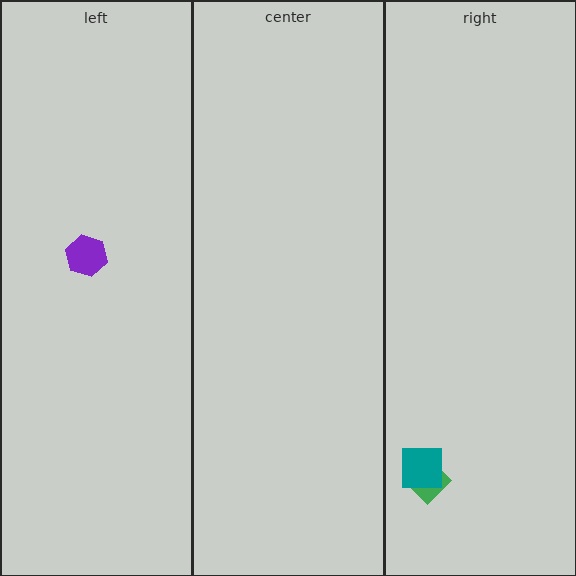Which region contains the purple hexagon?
The left region.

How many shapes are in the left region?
1.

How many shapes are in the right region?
2.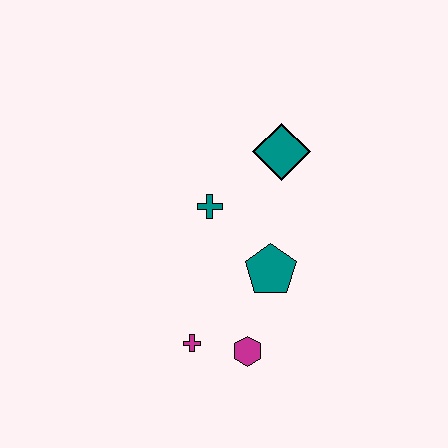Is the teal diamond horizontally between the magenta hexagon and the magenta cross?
No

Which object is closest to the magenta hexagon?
The magenta cross is closest to the magenta hexagon.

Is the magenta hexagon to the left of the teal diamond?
Yes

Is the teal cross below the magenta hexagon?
No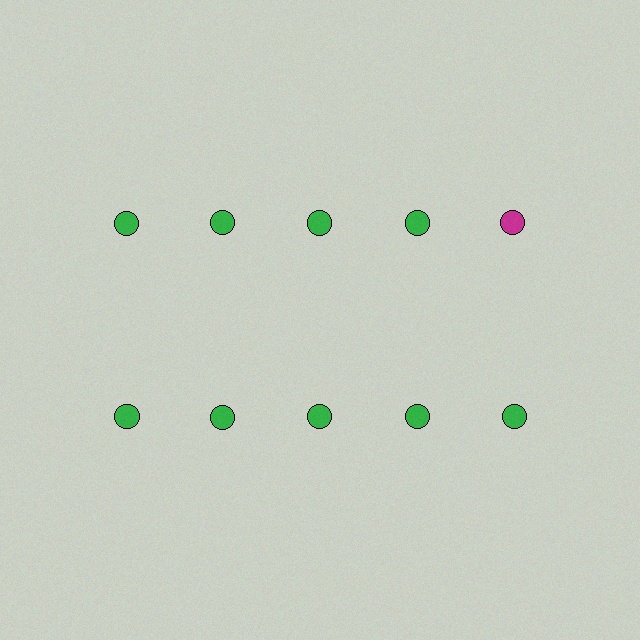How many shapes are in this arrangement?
There are 10 shapes arranged in a grid pattern.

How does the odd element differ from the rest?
It has a different color: magenta instead of green.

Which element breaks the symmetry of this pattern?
The magenta circle in the top row, rightmost column breaks the symmetry. All other shapes are green circles.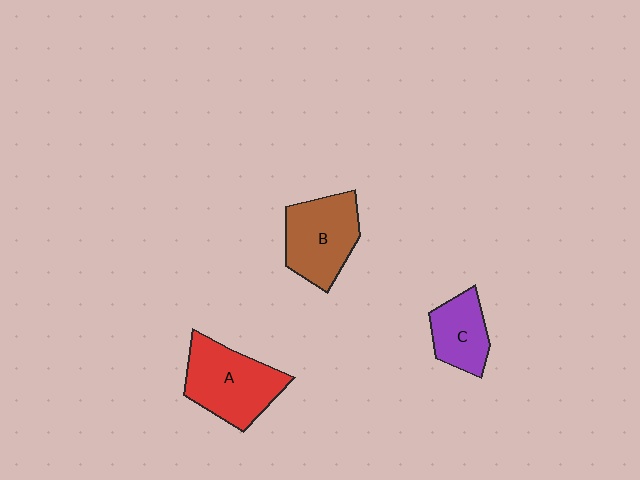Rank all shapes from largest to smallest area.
From largest to smallest: A (red), B (brown), C (purple).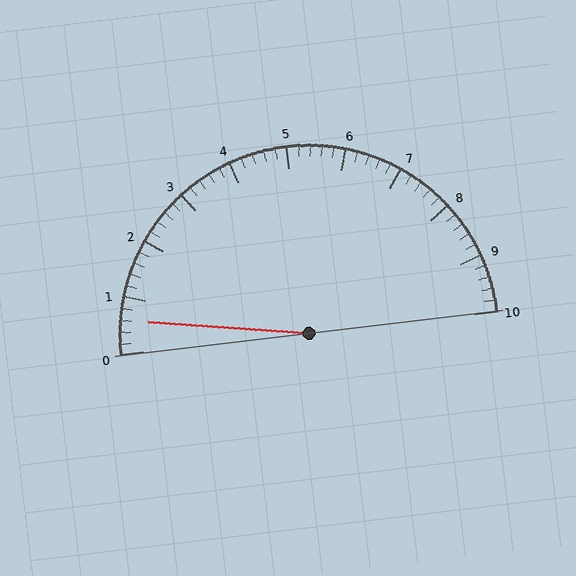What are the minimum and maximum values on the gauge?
The gauge ranges from 0 to 10.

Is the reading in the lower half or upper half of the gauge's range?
The reading is in the lower half of the range (0 to 10).